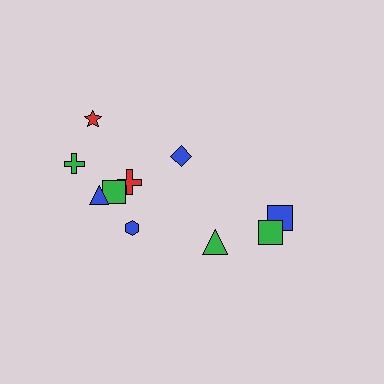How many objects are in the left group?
There are 6 objects.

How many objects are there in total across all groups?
There are 10 objects.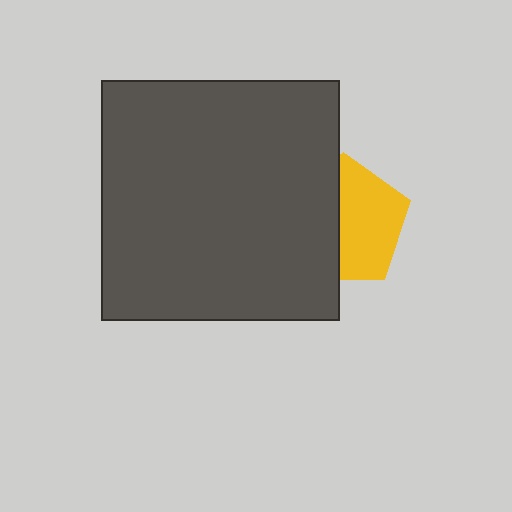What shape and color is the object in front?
The object in front is a dark gray rectangle.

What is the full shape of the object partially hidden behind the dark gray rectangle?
The partially hidden object is a yellow pentagon.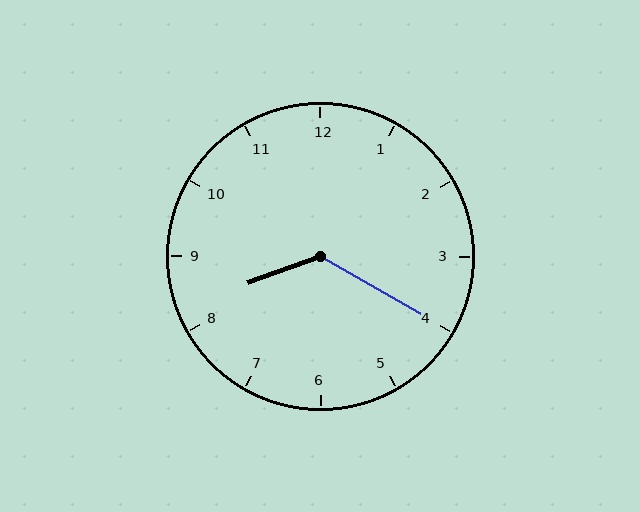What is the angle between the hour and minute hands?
Approximately 130 degrees.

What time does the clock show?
8:20.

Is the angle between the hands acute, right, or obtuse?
It is obtuse.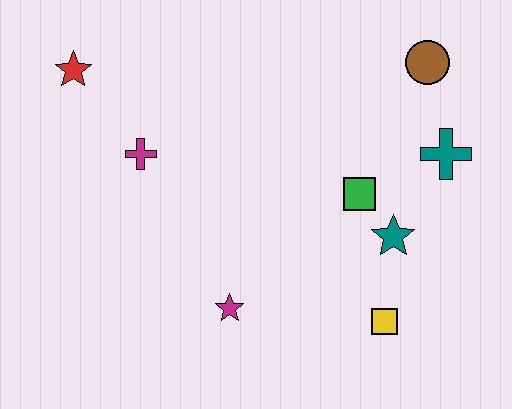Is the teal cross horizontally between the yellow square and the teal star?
No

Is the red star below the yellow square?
No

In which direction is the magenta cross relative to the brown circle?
The magenta cross is to the left of the brown circle.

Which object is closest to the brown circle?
The teal cross is closest to the brown circle.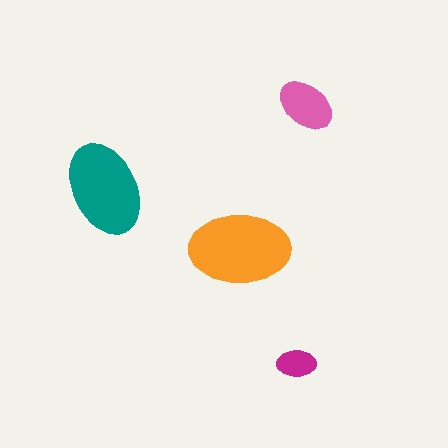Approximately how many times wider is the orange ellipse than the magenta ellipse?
About 2.5 times wider.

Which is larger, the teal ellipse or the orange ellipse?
The orange one.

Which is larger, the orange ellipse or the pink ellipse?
The orange one.